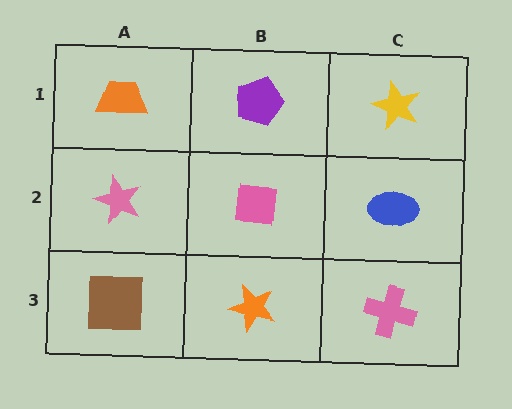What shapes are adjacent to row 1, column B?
A pink square (row 2, column B), an orange trapezoid (row 1, column A), a yellow star (row 1, column C).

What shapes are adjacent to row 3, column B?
A pink square (row 2, column B), a brown square (row 3, column A), a pink cross (row 3, column C).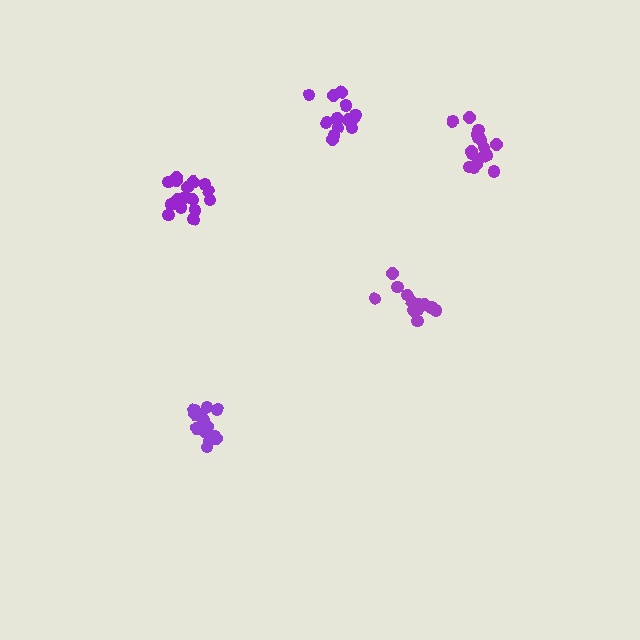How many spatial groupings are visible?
There are 5 spatial groupings.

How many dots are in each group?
Group 1: 14 dots, Group 2: 15 dots, Group 3: 16 dots, Group 4: 12 dots, Group 5: 17 dots (74 total).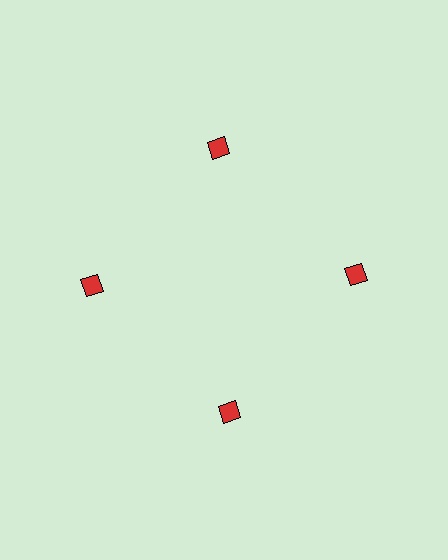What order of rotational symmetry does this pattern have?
This pattern has 4-fold rotational symmetry.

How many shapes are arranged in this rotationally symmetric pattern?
There are 4 shapes, arranged in 4 groups of 1.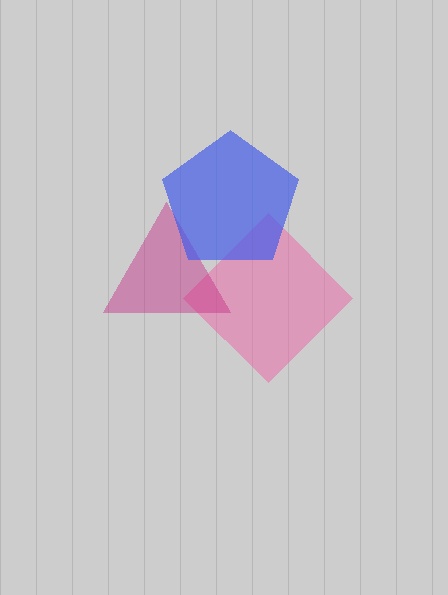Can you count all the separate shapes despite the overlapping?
Yes, there are 3 separate shapes.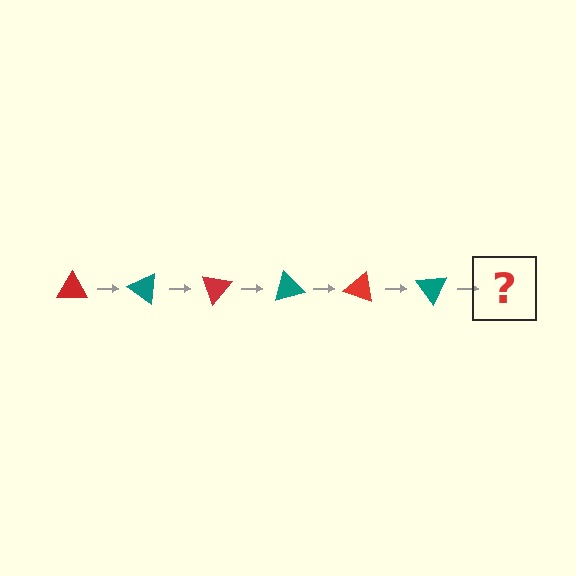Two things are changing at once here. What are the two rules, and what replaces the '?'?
The two rules are that it rotates 35 degrees each step and the color cycles through red and teal. The '?' should be a red triangle, rotated 210 degrees from the start.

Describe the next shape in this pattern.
It should be a red triangle, rotated 210 degrees from the start.